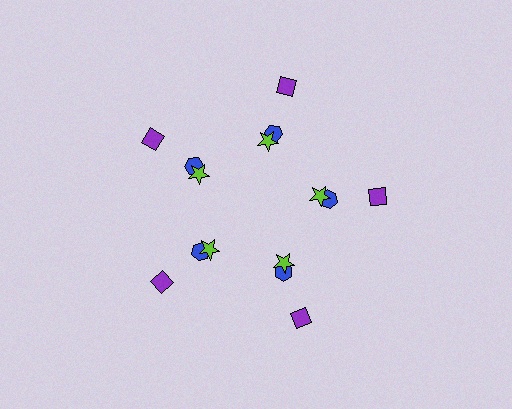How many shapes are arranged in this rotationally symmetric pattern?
There are 15 shapes, arranged in 5 groups of 3.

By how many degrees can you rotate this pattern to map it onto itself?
The pattern maps onto itself every 72 degrees of rotation.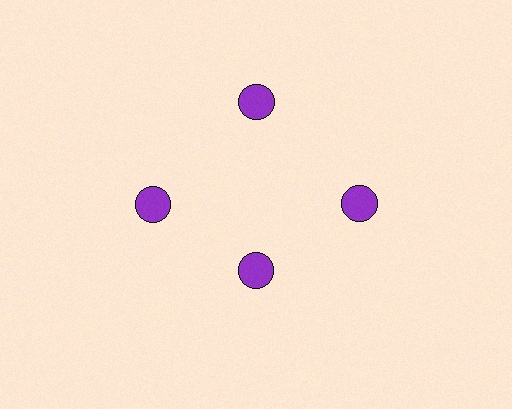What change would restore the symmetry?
The symmetry would be restored by moving it outward, back onto the ring so that all 4 circles sit at equal angles and equal distance from the center.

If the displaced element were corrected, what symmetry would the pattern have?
It would have 4-fold rotational symmetry — the pattern would map onto itself every 90 degrees.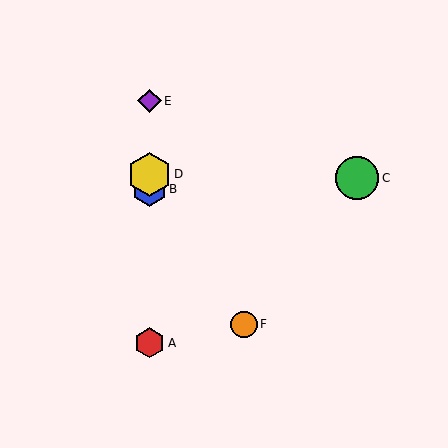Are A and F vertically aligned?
No, A is at x≈149 and F is at x≈244.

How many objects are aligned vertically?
4 objects (A, B, D, E) are aligned vertically.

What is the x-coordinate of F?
Object F is at x≈244.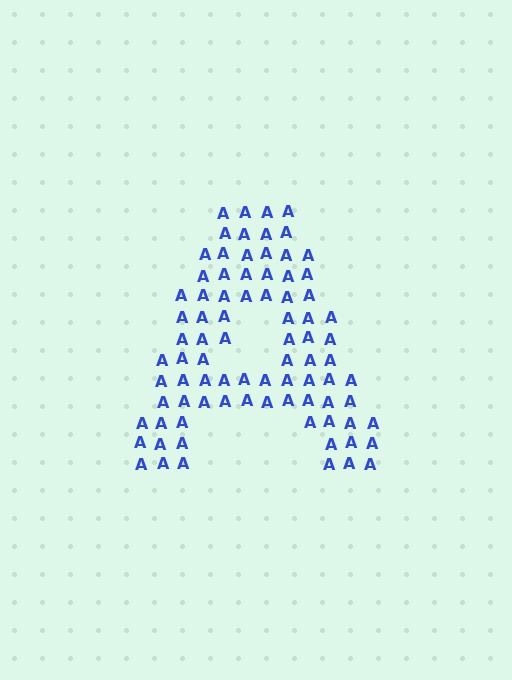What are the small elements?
The small elements are letter A's.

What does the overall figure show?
The overall figure shows the letter A.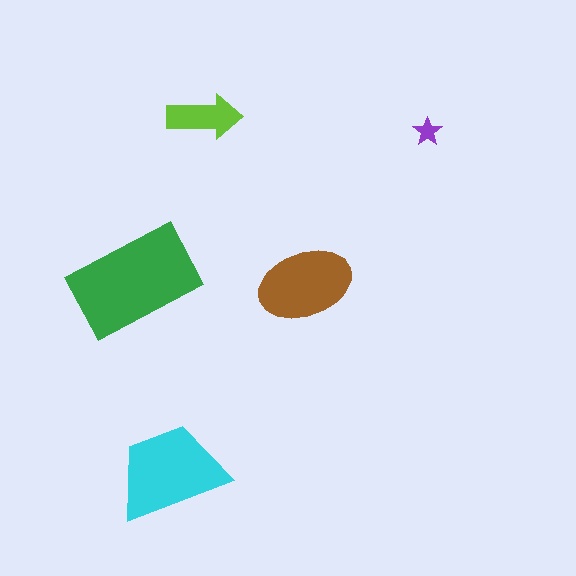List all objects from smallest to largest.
The purple star, the lime arrow, the brown ellipse, the cyan trapezoid, the green rectangle.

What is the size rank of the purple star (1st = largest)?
5th.